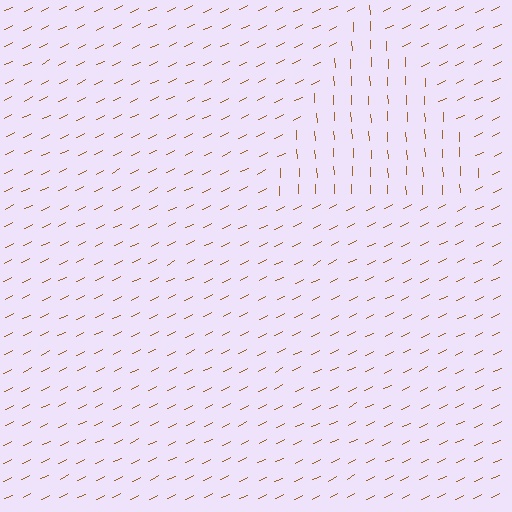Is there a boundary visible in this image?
Yes, there is a texture boundary formed by a change in line orientation.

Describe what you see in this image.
The image is filled with small brown line segments. A triangle region in the image has lines oriented differently from the surrounding lines, creating a visible texture boundary.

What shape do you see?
I see a triangle.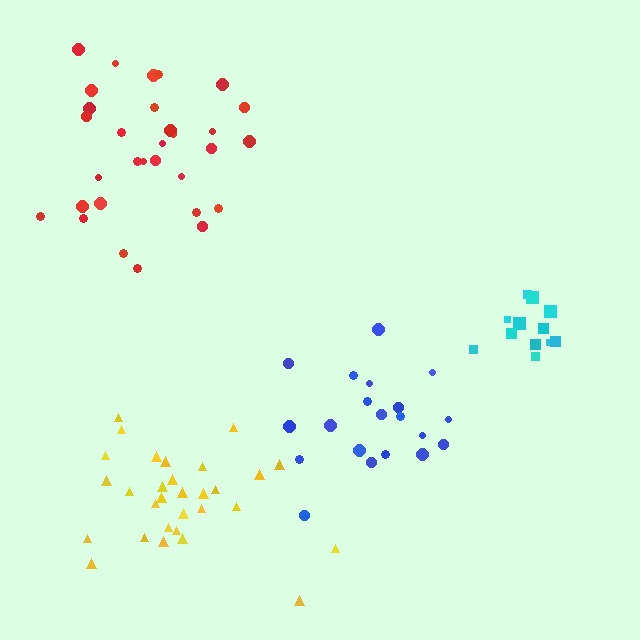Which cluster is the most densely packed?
Cyan.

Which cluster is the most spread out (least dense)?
Blue.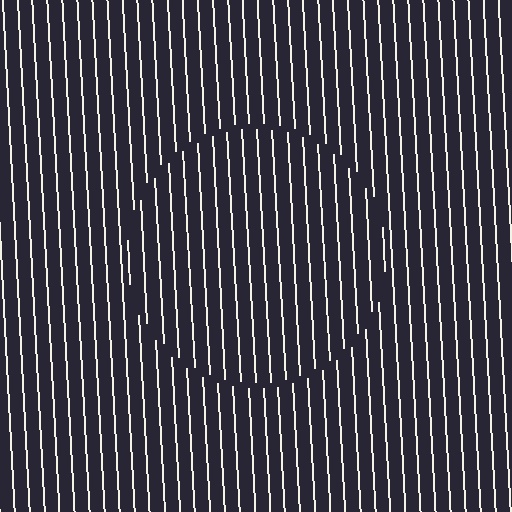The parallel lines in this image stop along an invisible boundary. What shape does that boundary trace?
An illusory circle. The interior of the shape contains the same grating, shifted by half a period — the contour is defined by the phase discontinuity where line-ends from the inner and outer gratings abut.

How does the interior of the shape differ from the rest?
The interior of the shape contains the same grating, shifted by half a period — the contour is defined by the phase discontinuity where line-ends from the inner and outer gratings abut.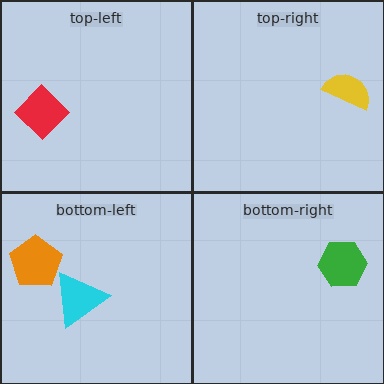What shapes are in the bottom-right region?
The green hexagon.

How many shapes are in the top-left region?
1.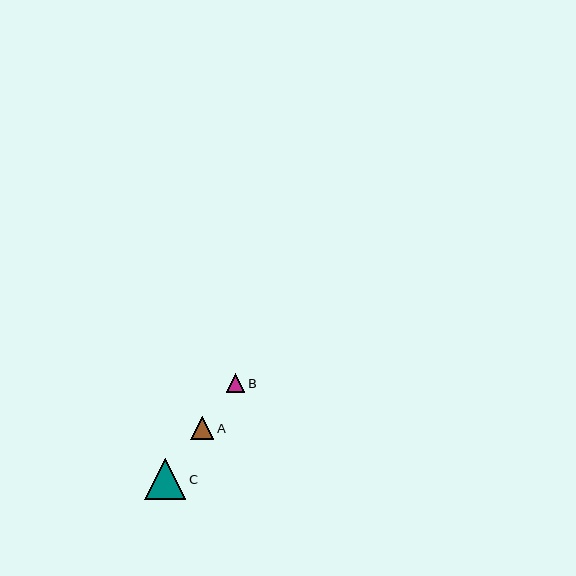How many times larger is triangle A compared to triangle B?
Triangle A is approximately 1.3 times the size of triangle B.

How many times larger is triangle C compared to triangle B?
Triangle C is approximately 2.2 times the size of triangle B.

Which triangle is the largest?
Triangle C is the largest with a size of approximately 41 pixels.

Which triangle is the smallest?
Triangle B is the smallest with a size of approximately 19 pixels.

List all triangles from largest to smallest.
From largest to smallest: C, A, B.